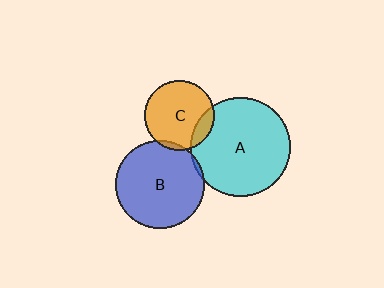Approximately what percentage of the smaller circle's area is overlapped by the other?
Approximately 5%.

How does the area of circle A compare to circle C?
Approximately 2.0 times.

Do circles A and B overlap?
Yes.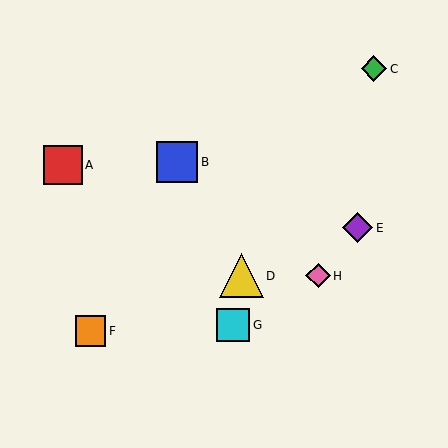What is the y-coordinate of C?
Object C is at y≈69.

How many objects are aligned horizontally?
2 objects (D, H) are aligned horizontally.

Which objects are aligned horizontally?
Objects D, H are aligned horizontally.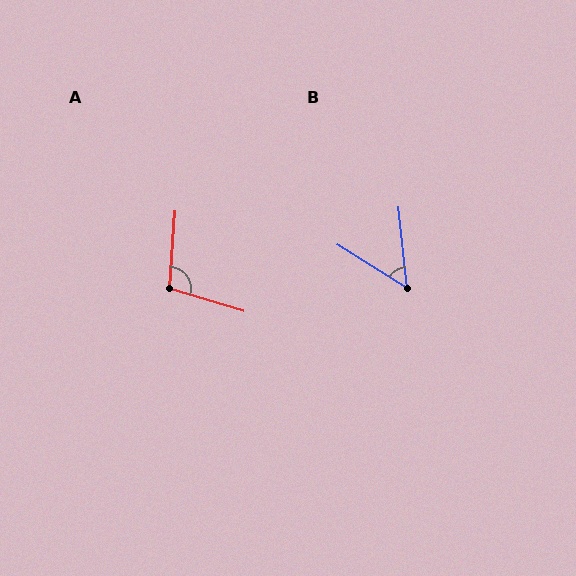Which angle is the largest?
A, at approximately 103 degrees.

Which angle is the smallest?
B, at approximately 52 degrees.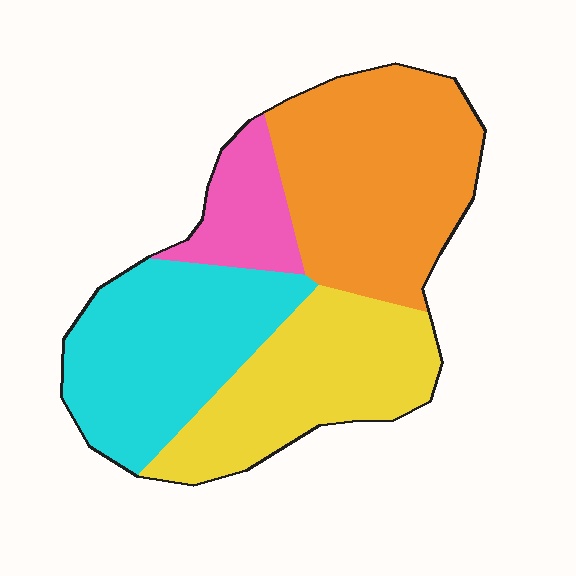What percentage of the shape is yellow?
Yellow takes up between a sixth and a third of the shape.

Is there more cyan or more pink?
Cyan.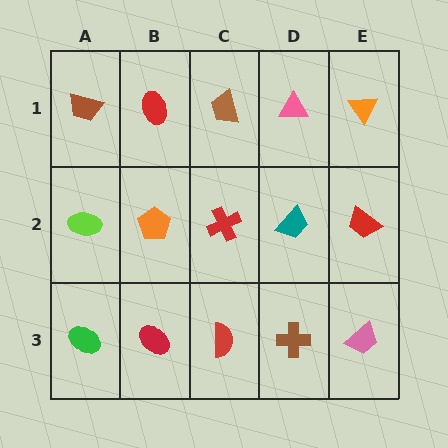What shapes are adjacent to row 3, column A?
A lime ellipse (row 2, column A), a red ellipse (row 3, column B).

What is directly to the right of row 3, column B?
A red semicircle.